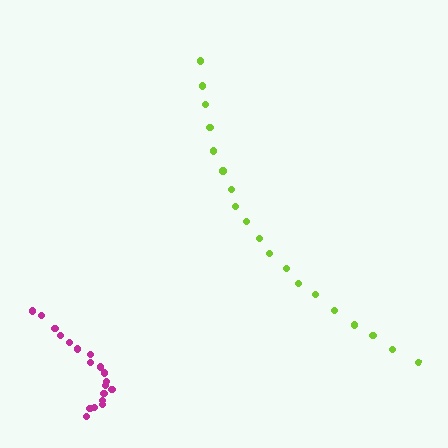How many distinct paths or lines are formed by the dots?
There are 2 distinct paths.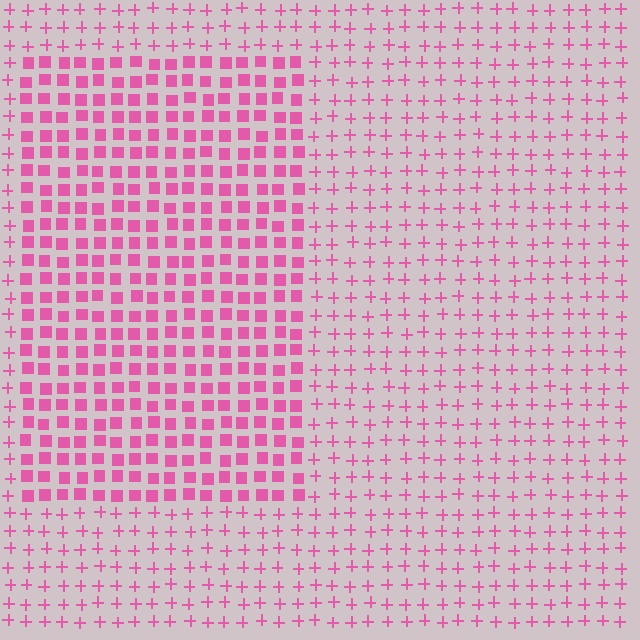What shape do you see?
I see a rectangle.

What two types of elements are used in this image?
The image uses squares inside the rectangle region and plus signs outside it.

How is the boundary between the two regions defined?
The boundary is defined by a change in element shape: squares inside vs. plus signs outside. All elements share the same color and spacing.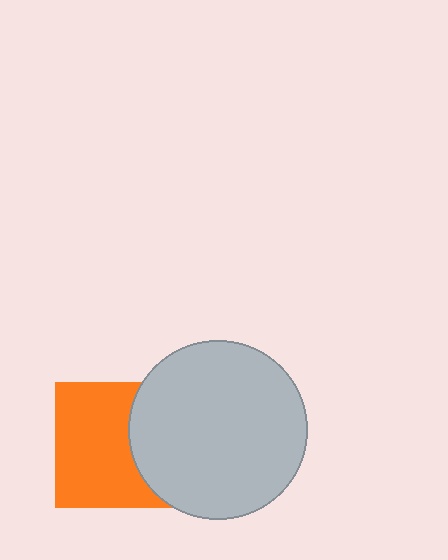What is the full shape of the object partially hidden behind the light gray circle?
The partially hidden object is an orange square.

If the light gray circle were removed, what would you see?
You would see the complete orange square.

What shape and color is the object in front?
The object in front is a light gray circle.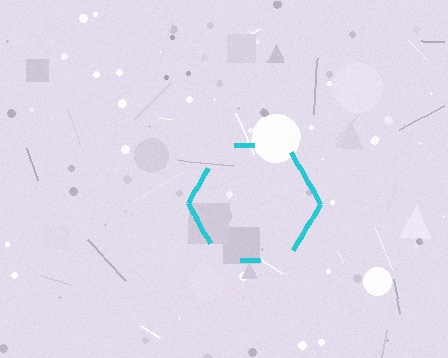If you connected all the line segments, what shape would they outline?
They would outline a hexagon.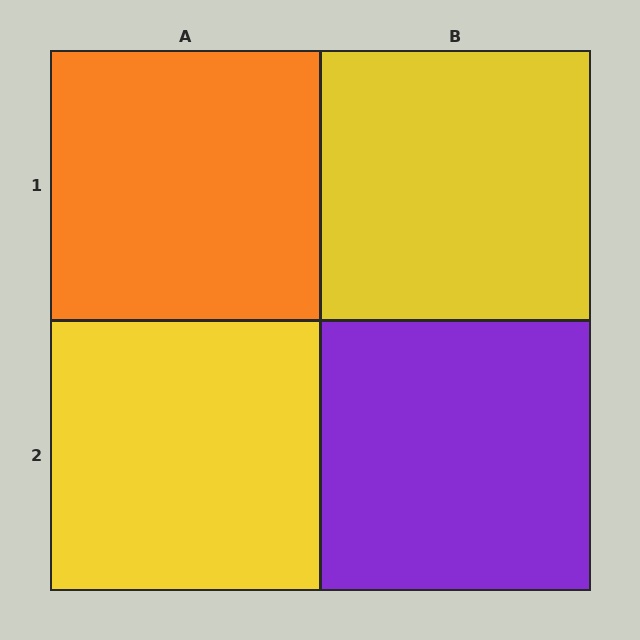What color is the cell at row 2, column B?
Purple.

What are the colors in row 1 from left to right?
Orange, yellow.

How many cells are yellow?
2 cells are yellow.